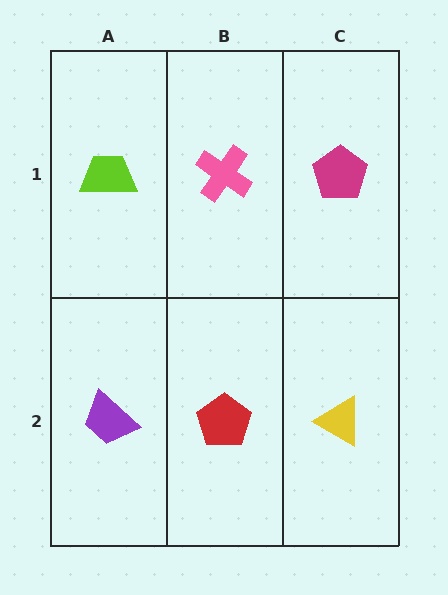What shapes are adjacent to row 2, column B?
A pink cross (row 1, column B), a purple trapezoid (row 2, column A), a yellow triangle (row 2, column C).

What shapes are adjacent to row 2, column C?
A magenta pentagon (row 1, column C), a red pentagon (row 2, column B).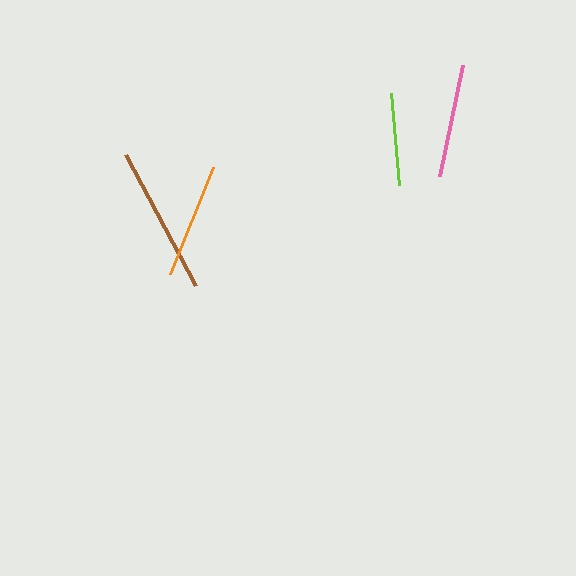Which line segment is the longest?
The brown line is the longest at approximately 148 pixels.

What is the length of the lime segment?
The lime segment is approximately 92 pixels long.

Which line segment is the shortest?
The lime line is the shortest at approximately 92 pixels.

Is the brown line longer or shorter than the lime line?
The brown line is longer than the lime line.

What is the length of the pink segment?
The pink segment is approximately 113 pixels long.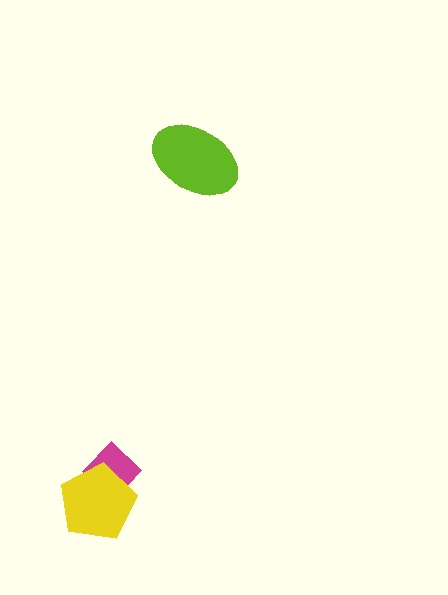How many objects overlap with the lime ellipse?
0 objects overlap with the lime ellipse.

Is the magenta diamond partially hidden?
Yes, it is partially covered by another shape.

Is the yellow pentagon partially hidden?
No, no other shape covers it.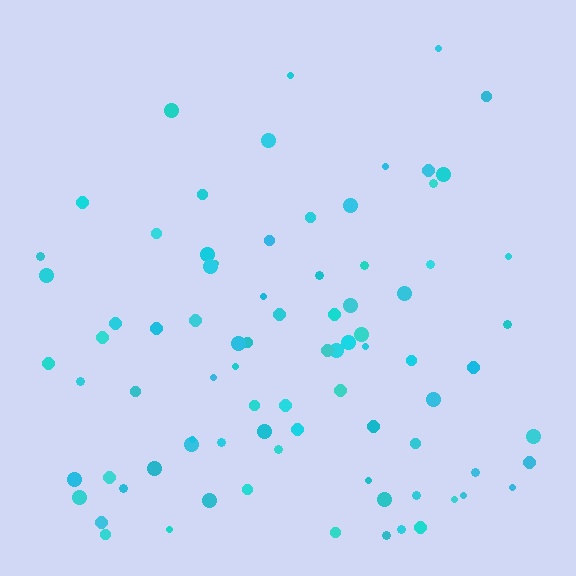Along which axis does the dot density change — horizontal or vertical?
Vertical.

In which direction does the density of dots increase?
From top to bottom, with the bottom side densest.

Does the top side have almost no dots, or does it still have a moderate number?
Still a moderate number, just noticeably fewer than the bottom.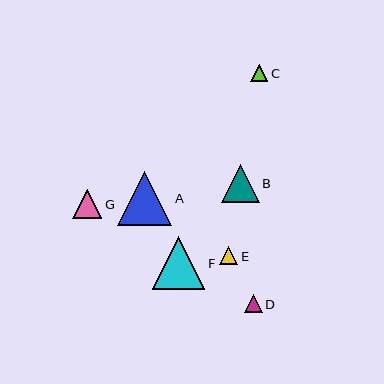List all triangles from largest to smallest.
From largest to smallest: A, F, B, G, E, D, C.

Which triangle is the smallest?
Triangle C is the smallest with a size of approximately 17 pixels.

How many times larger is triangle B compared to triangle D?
Triangle B is approximately 2.1 times the size of triangle D.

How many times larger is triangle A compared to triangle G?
Triangle A is approximately 1.9 times the size of triangle G.